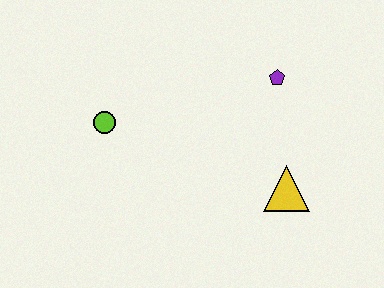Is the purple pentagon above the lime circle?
Yes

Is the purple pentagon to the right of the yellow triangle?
No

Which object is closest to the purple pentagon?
The yellow triangle is closest to the purple pentagon.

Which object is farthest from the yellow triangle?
The lime circle is farthest from the yellow triangle.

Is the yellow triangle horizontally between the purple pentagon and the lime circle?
No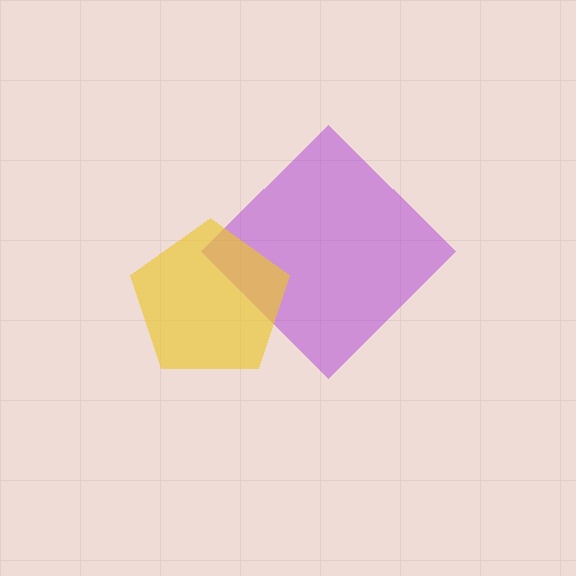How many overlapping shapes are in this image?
There are 2 overlapping shapes in the image.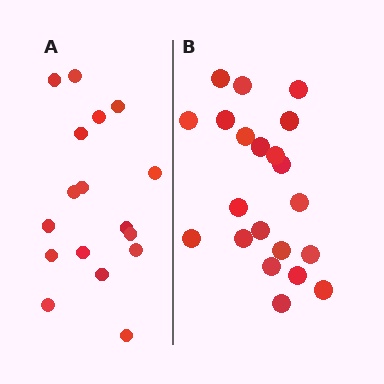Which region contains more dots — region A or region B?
Region B (the right region) has more dots.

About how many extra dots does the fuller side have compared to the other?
Region B has about 4 more dots than region A.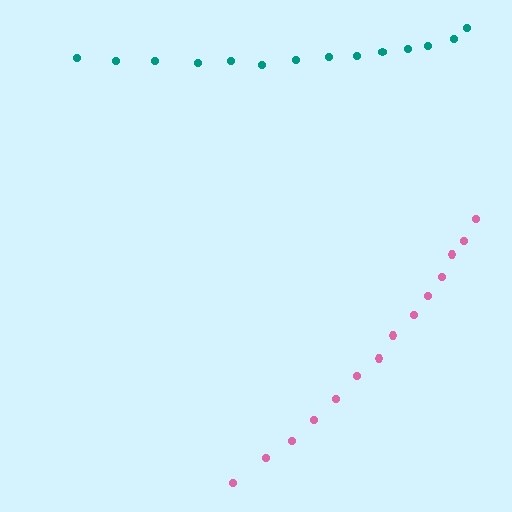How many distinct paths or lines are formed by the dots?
There are 2 distinct paths.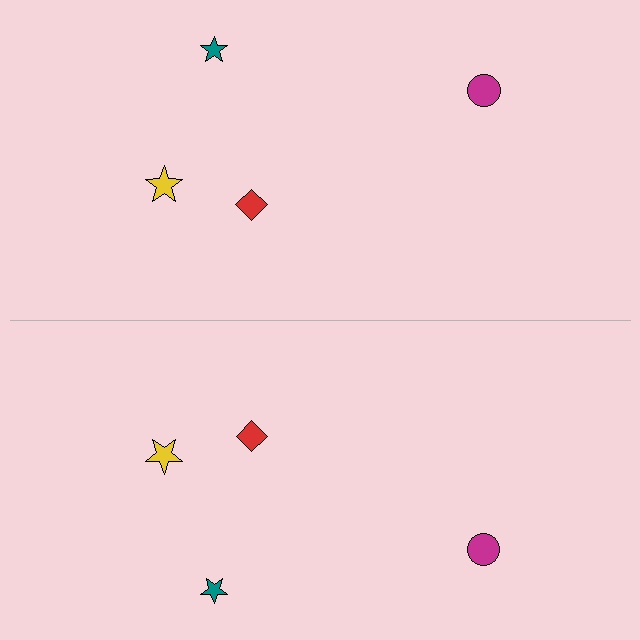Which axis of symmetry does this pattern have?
The pattern has a horizontal axis of symmetry running through the center of the image.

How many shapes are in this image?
There are 8 shapes in this image.